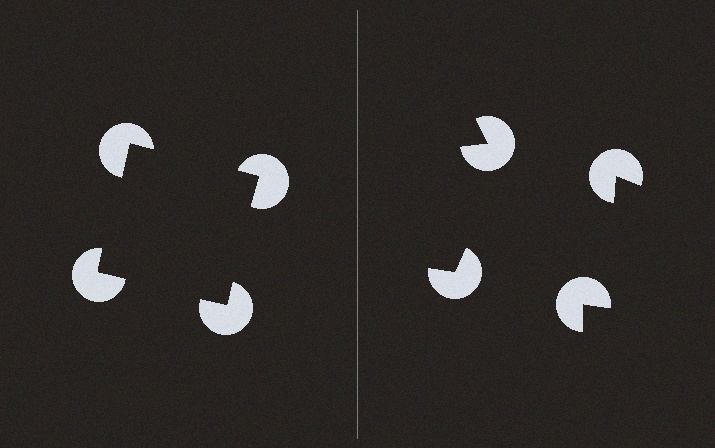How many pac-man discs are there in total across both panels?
8 — 4 on each side.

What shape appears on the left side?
An illusory square.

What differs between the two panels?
The pac-man discs are positioned identically on both sides; only the wedge orientations differ. On the left they align to a square; on the right they are misaligned.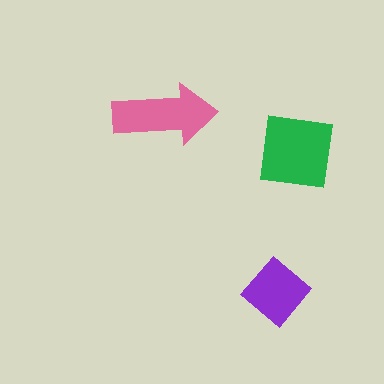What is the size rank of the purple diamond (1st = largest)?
3rd.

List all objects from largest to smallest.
The green square, the pink arrow, the purple diamond.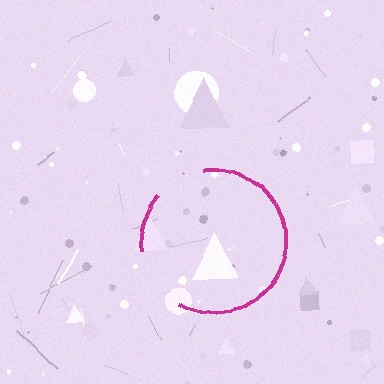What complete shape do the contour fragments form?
The contour fragments form a circle.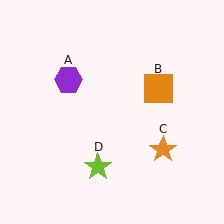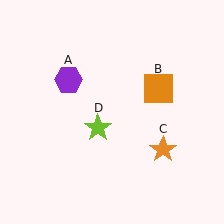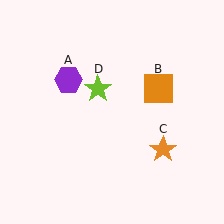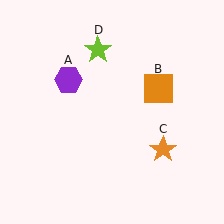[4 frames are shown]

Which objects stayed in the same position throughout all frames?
Purple hexagon (object A) and orange square (object B) and orange star (object C) remained stationary.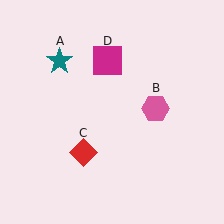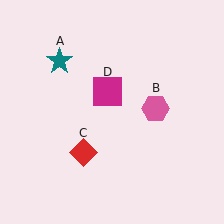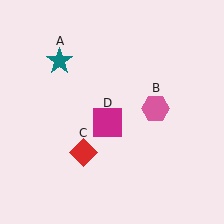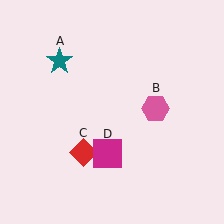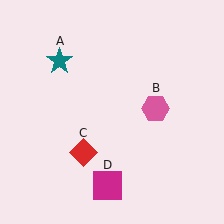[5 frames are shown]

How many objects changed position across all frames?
1 object changed position: magenta square (object D).